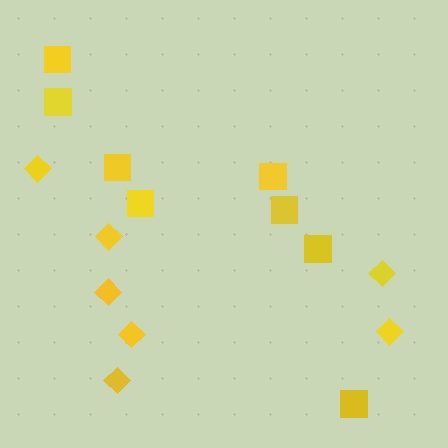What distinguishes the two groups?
There are 2 groups: one group of diamonds (7) and one group of squares (8).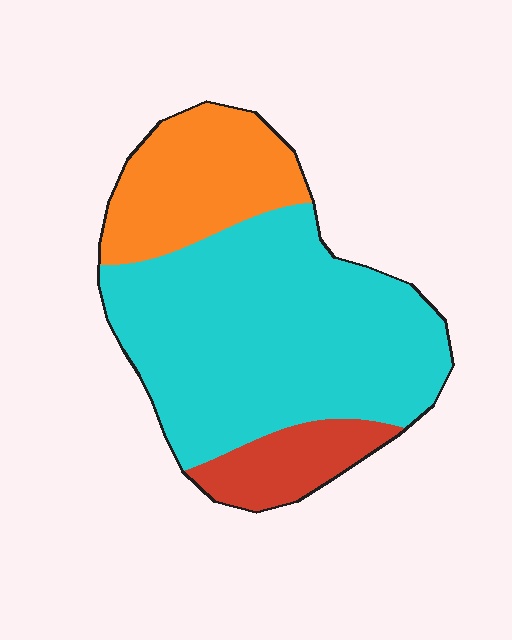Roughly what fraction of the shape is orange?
Orange takes up between a sixth and a third of the shape.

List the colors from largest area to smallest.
From largest to smallest: cyan, orange, red.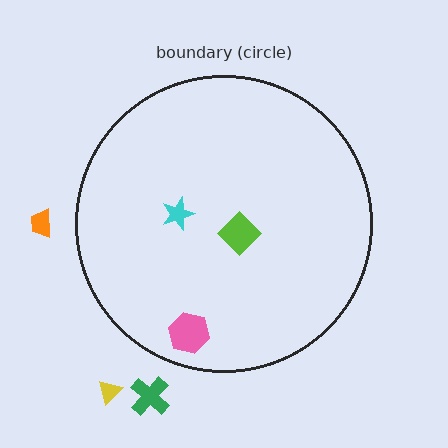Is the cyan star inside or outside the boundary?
Inside.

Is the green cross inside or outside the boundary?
Outside.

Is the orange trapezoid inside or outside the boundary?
Outside.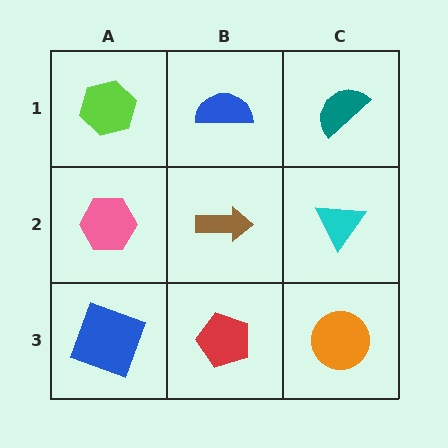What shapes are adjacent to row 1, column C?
A cyan triangle (row 2, column C), a blue semicircle (row 1, column B).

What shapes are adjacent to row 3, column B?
A brown arrow (row 2, column B), a blue square (row 3, column A), an orange circle (row 3, column C).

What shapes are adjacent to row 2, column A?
A lime hexagon (row 1, column A), a blue square (row 3, column A), a brown arrow (row 2, column B).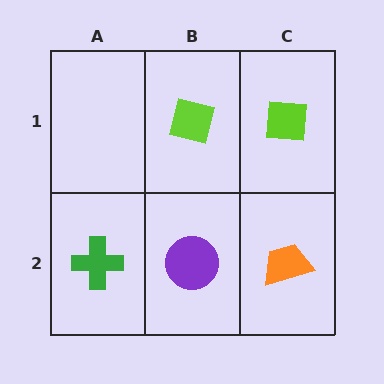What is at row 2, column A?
A green cross.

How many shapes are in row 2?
3 shapes.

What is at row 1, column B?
A lime square.